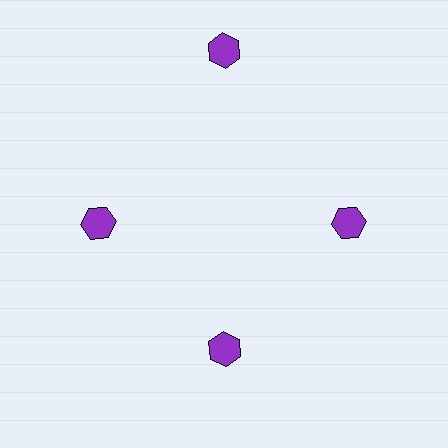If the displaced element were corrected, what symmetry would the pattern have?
It would have 4-fold rotational symmetry — the pattern would map onto itself every 90 degrees.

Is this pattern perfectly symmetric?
No. The 4 purple hexagons are arranged in a ring, but one element near the 12 o'clock position is pushed outward from the center, breaking the 4-fold rotational symmetry.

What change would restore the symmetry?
The symmetry would be restored by moving it inward, back onto the ring so that all 4 hexagons sit at equal angles and equal distance from the center.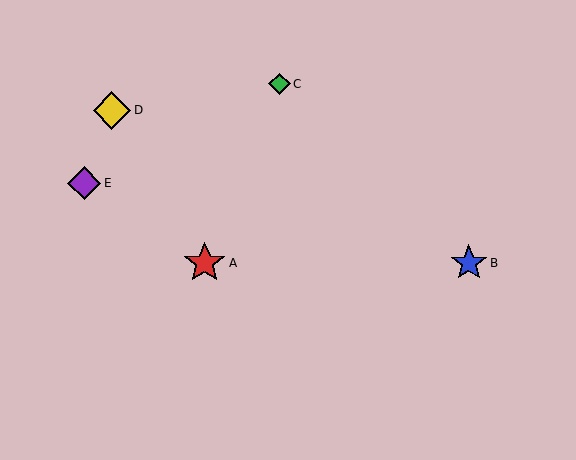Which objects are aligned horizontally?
Objects A, B are aligned horizontally.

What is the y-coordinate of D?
Object D is at y≈110.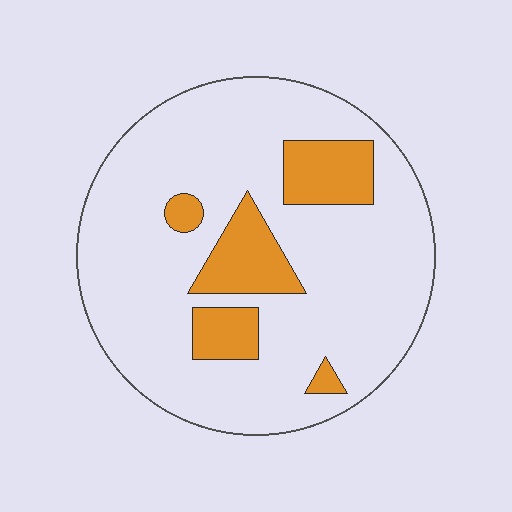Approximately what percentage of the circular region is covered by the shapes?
Approximately 20%.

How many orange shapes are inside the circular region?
5.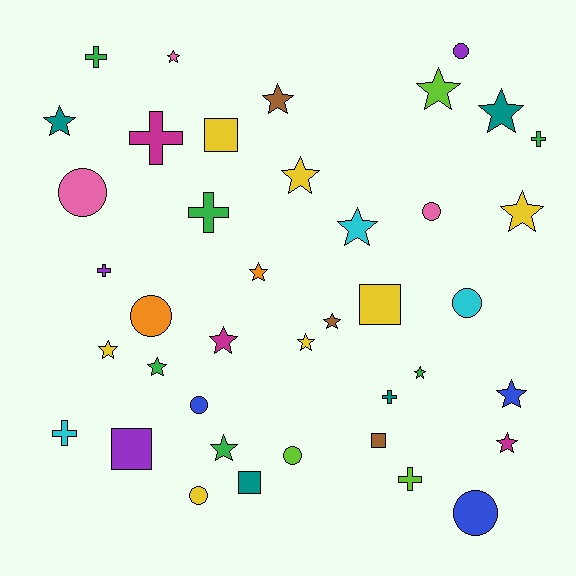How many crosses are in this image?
There are 8 crosses.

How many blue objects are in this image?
There are 3 blue objects.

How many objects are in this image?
There are 40 objects.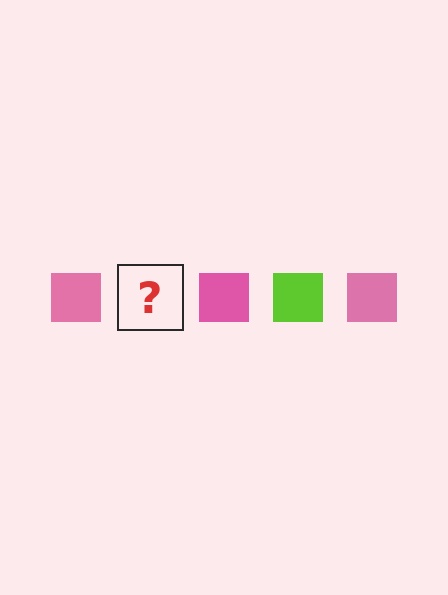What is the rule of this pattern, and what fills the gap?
The rule is that the pattern cycles through pink, lime squares. The gap should be filled with a lime square.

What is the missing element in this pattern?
The missing element is a lime square.